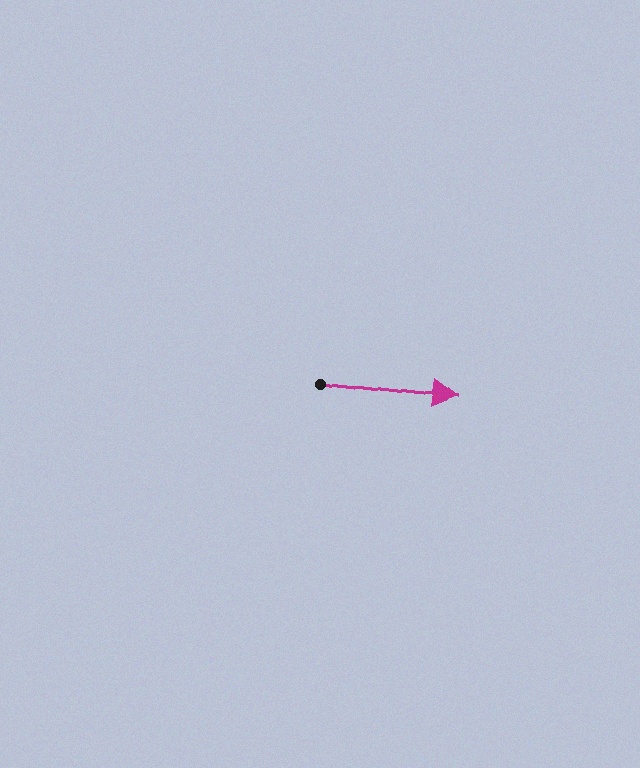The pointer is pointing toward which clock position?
Roughly 3 o'clock.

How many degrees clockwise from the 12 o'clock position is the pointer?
Approximately 97 degrees.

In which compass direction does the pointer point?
East.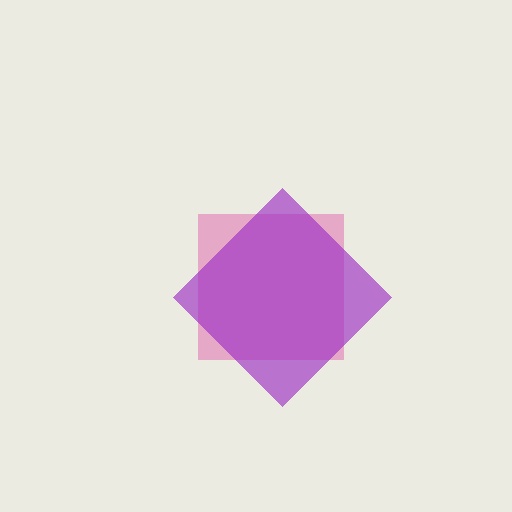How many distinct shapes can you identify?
There are 2 distinct shapes: a pink square, a purple diamond.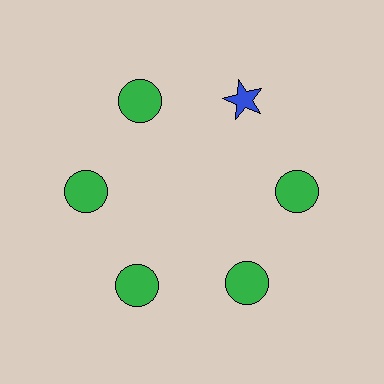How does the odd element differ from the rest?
It differs in both color (blue instead of green) and shape (star instead of circle).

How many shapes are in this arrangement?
There are 6 shapes arranged in a ring pattern.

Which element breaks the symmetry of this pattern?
The blue star at roughly the 1 o'clock position breaks the symmetry. All other shapes are green circles.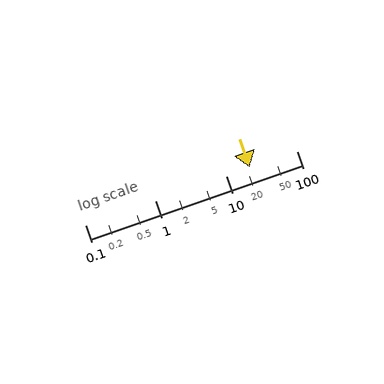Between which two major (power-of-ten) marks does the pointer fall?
The pointer is between 10 and 100.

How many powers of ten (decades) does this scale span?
The scale spans 3 decades, from 0.1 to 100.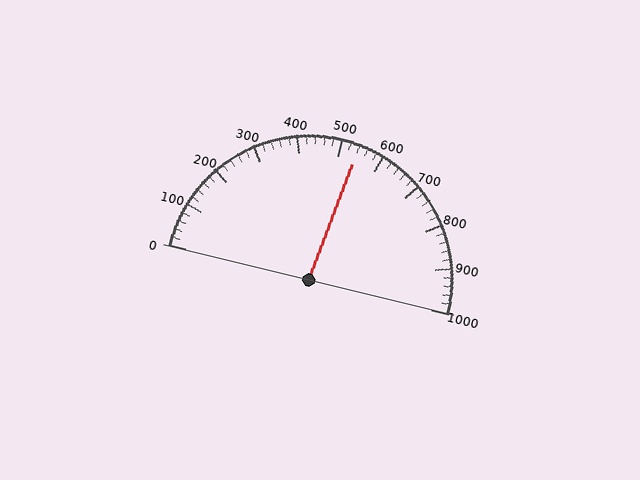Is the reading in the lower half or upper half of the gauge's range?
The reading is in the upper half of the range (0 to 1000).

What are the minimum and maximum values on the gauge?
The gauge ranges from 0 to 1000.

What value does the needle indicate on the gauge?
The needle indicates approximately 540.